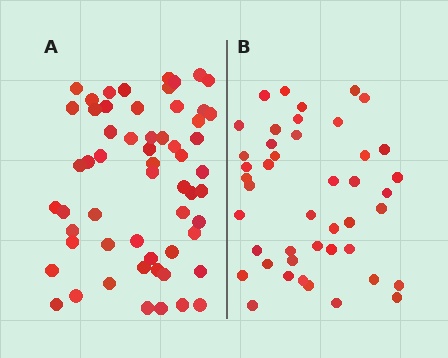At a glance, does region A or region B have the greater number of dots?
Region A (the left region) has more dots.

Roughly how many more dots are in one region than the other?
Region A has approximately 15 more dots than region B.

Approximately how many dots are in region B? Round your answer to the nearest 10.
About 40 dots. (The exact count is 44, which rounds to 40.)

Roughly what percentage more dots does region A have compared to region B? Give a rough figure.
About 30% more.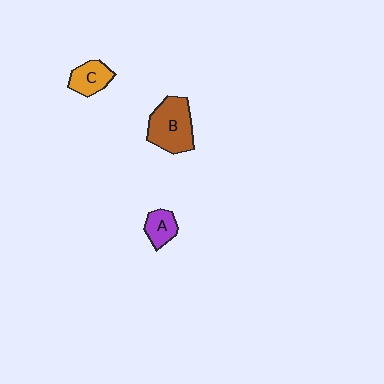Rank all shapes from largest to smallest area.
From largest to smallest: B (brown), C (orange), A (purple).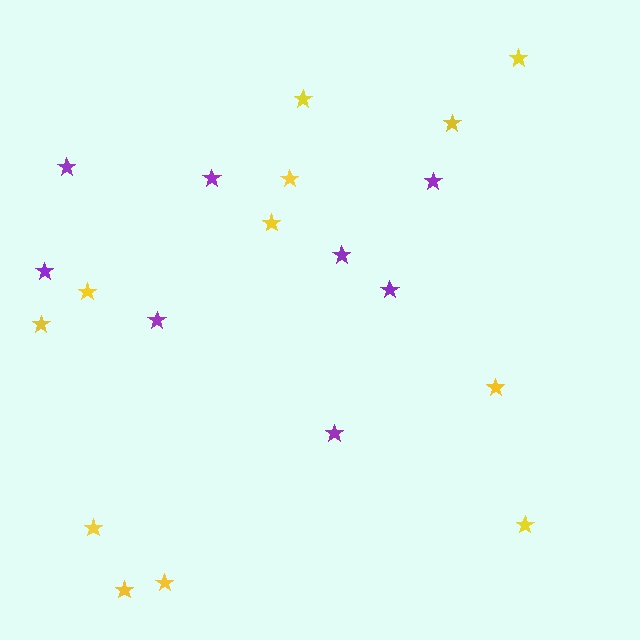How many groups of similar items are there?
There are 2 groups: one group of purple stars (8) and one group of yellow stars (12).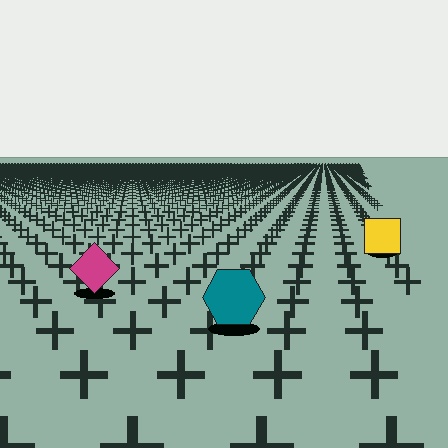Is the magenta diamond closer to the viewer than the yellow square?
Yes. The magenta diamond is closer — you can tell from the texture gradient: the ground texture is coarser near it.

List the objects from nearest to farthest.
From nearest to farthest: the teal hexagon, the magenta diamond, the yellow square.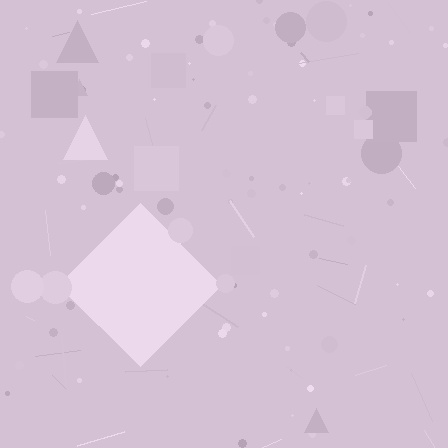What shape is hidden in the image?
A diamond is hidden in the image.